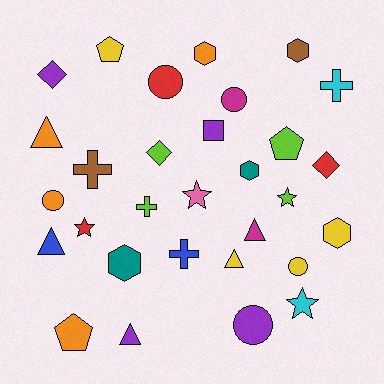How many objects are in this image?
There are 30 objects.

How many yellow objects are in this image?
There are 4 yellow objects.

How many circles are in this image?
There are 5 circles.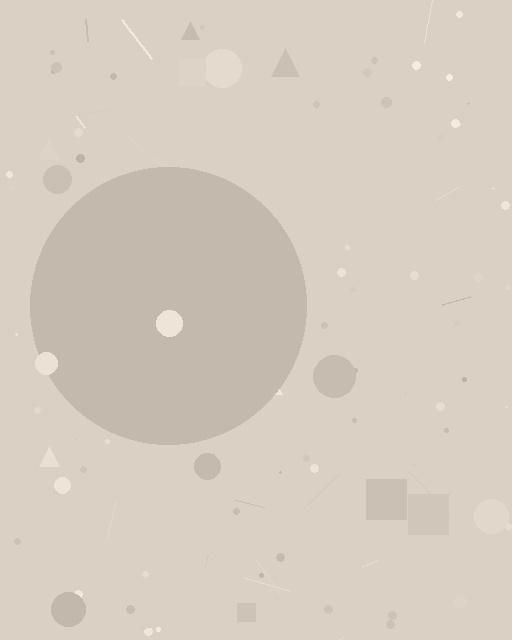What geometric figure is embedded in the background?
A circle is embedded in the background.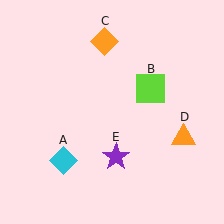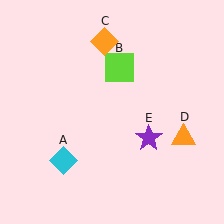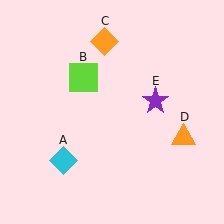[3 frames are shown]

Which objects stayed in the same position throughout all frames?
Cyan diamond (object A) and orange diamond (object C) and orange triangle (object D) remained stationary.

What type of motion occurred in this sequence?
The lime square (object B), purple star (object E) rotated counterclockwise around the center of the scene.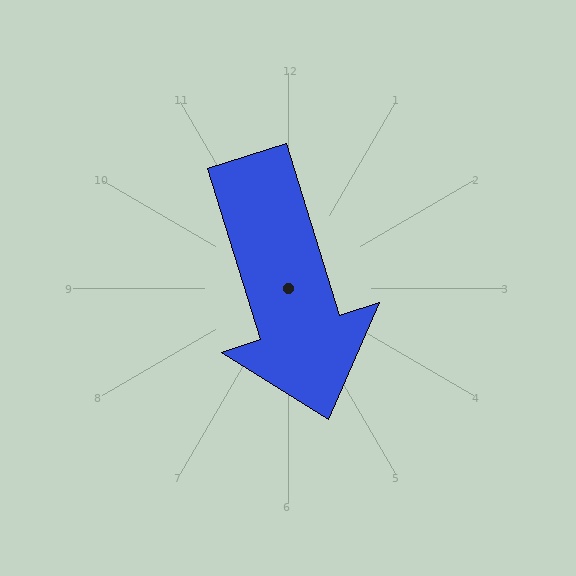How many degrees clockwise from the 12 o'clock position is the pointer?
Approximately 163 degrees.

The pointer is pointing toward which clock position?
Roughly 5 o'clock.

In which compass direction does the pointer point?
South.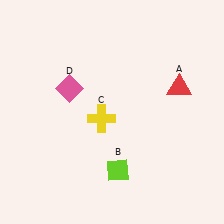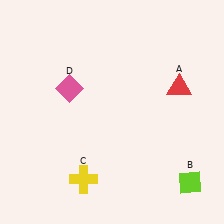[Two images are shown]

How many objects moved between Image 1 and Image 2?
2 objects moved between the two images.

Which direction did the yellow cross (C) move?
The yellow cross (C) moved down.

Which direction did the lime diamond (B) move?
The lime diamond (B) moved right.